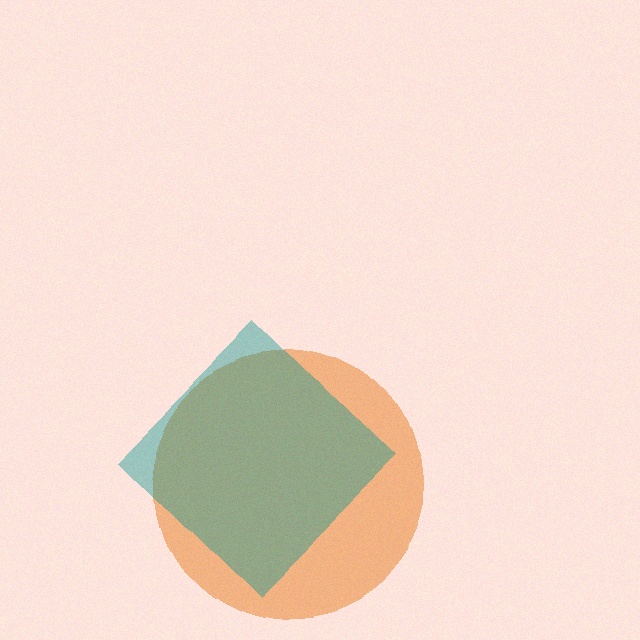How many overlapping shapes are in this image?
There are 2 overlapping shapes in the image.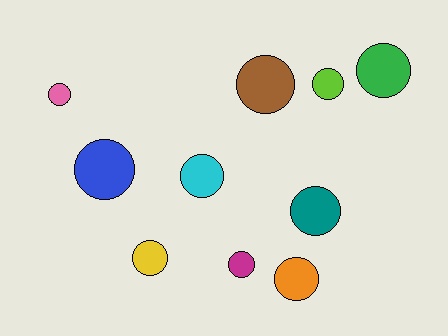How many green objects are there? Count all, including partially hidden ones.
There is 1 green object.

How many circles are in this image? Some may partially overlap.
There are 10 circles.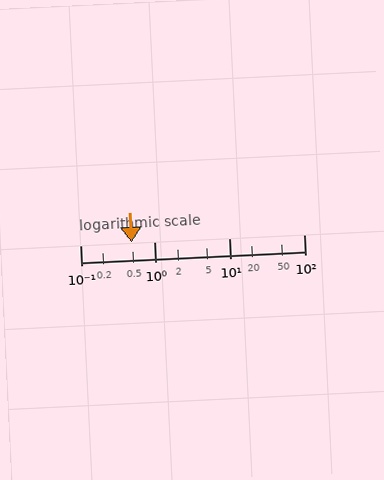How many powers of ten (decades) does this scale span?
The scale spans 3 decades, from 0.1 to 100.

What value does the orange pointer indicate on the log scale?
The pointer indicates approximately 0.49.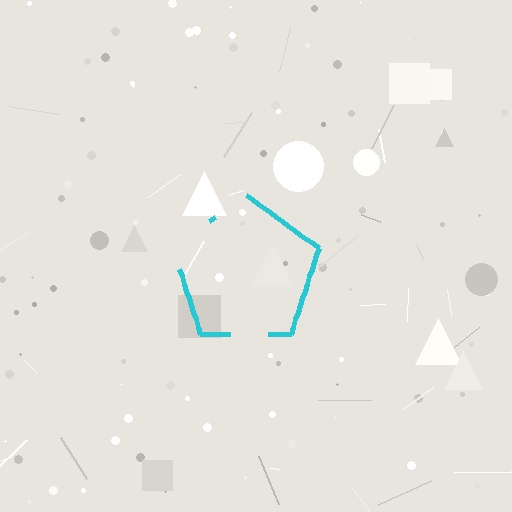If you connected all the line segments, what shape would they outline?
They would outline a pentagon.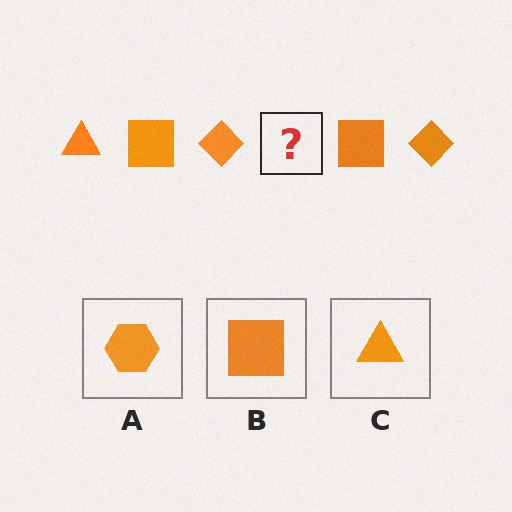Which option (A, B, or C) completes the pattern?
C.